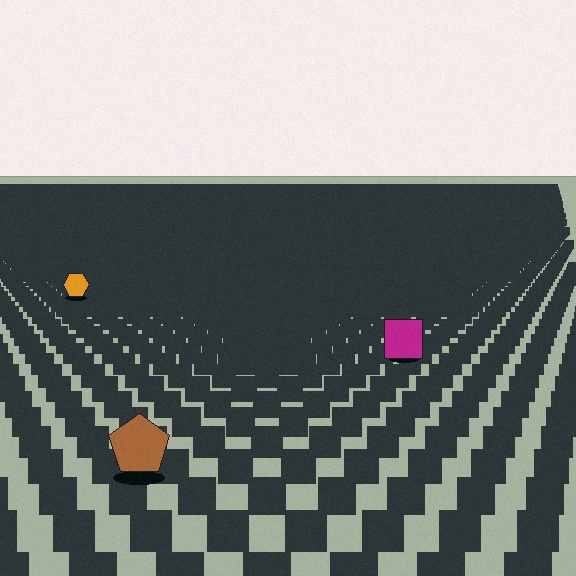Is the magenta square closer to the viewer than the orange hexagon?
Yes. The magenta square is closer — you can tell from the texture gradient: the ground texture is coarser near it.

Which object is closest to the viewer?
The brown pentagon is closest. The texture marks near it are larger and more spread out.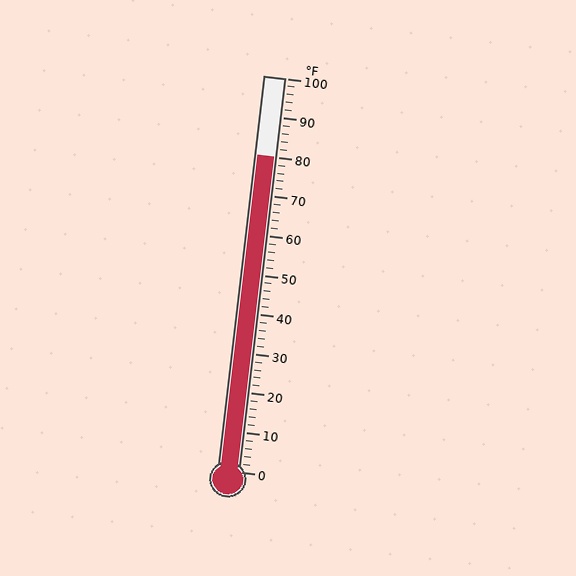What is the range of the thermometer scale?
The thermometer scale ranges from 0°F to 100°F.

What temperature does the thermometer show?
The thermometer shows approximately 80°F.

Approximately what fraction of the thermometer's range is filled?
The thermometer is filled to approximately 80% of its range.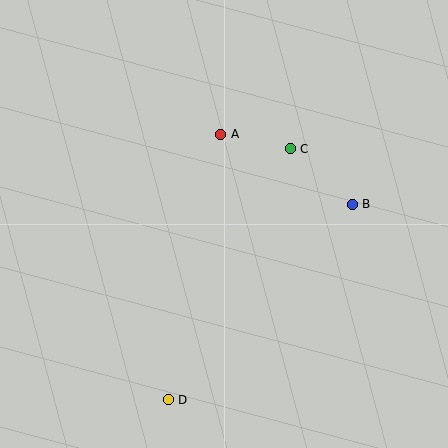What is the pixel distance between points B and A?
The distance between B and A is 149 pixels.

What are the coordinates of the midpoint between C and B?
The midpoint between C and B is at (321, 177).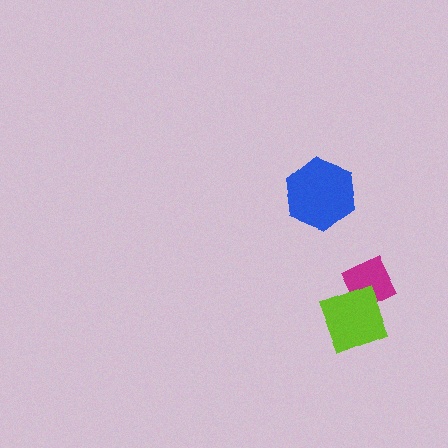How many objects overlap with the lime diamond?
1 object overlaps with the lime diamond.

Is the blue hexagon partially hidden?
No, no other shape covers it.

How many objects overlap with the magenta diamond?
1 object overlaps with the magenta diamond.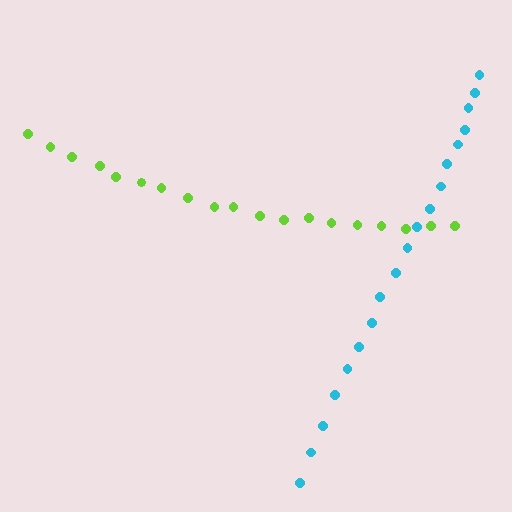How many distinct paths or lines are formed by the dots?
There are 2 distinct paths.